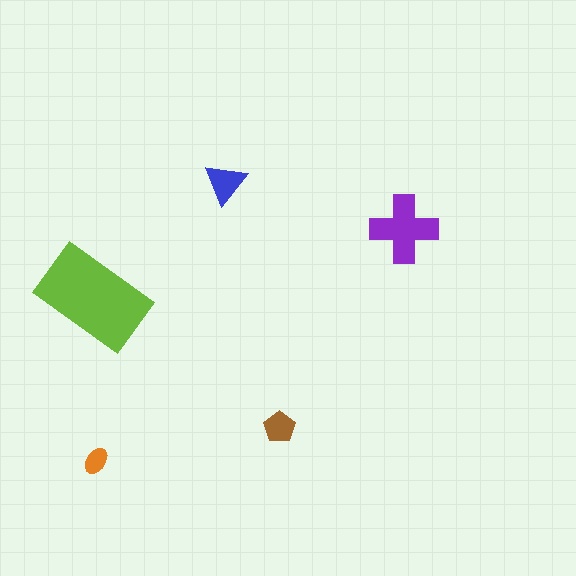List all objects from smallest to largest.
The orange ellipse, the brown pentagon, the blue triangle, the purple cross, the lime rectangle.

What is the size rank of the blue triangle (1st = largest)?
3rd.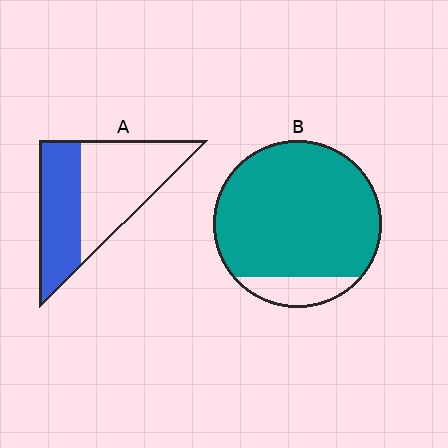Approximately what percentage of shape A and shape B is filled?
A is approximately 45% and B is approximately 85%.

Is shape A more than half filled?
No.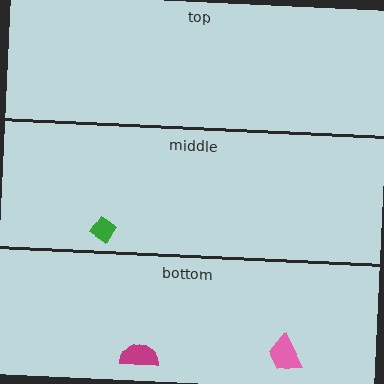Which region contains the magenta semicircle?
The bottom region.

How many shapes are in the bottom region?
2.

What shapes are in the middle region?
The green diamond.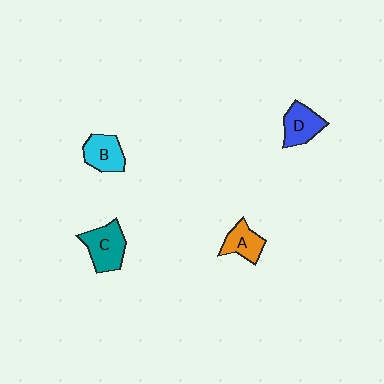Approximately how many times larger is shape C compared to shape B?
Approximately 1.2 times.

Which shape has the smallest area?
Shape A (orange).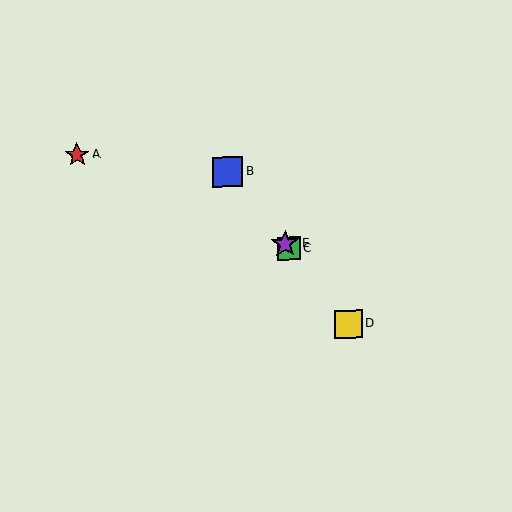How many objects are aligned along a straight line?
4 objects (B, C, D, E) are aligned along a straight line.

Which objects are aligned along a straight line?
Objects B, C, D, E are aligned along a straight line.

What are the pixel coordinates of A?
Object A is at (77, 155).